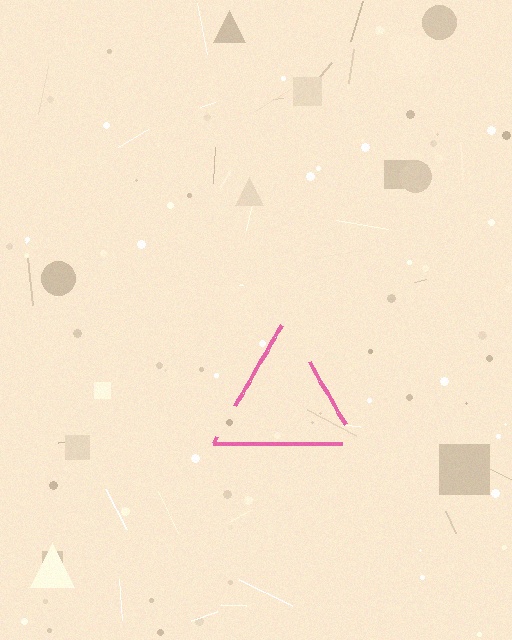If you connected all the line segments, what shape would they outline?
They would outline a triangle.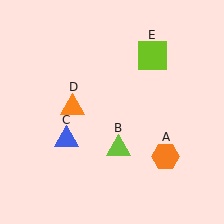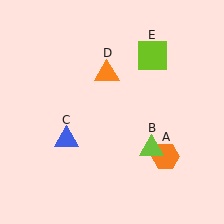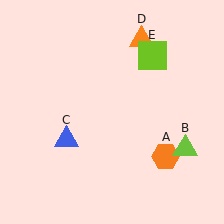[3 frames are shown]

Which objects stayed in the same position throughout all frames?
Orange hexagon (object A) and blue triangle (object C) and lime square (object E) remained stationary.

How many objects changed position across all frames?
2 objects changed position: lime triangle (object B), orange triangle (object D).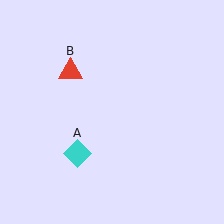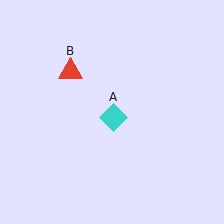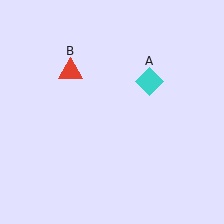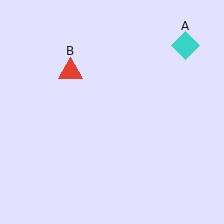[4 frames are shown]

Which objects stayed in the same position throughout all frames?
Red triangle (object B) remained stationary.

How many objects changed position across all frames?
1 object changed position: cyan diamond (object A).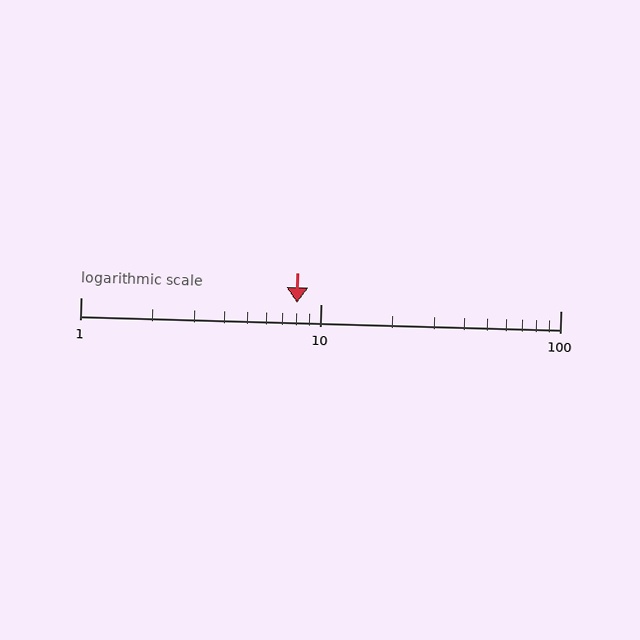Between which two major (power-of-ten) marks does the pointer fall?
The pointer is between 1 and 10.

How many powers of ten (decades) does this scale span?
The scale spans 2 decades, from 1 to 100.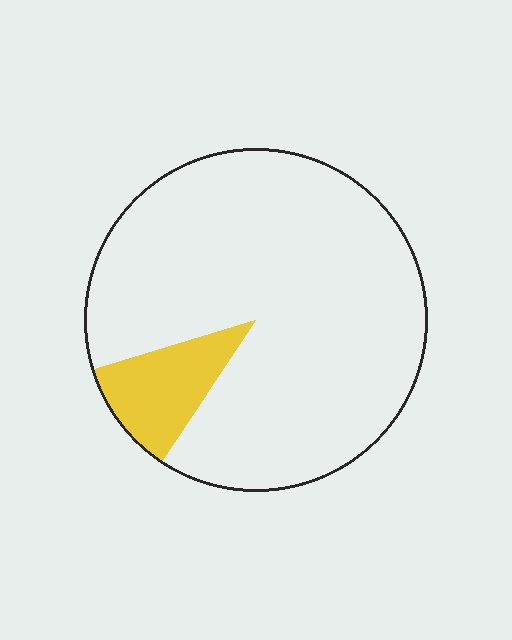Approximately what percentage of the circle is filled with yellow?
Approximately 10%.